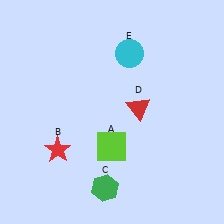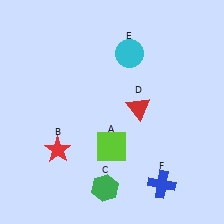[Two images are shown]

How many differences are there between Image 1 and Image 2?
There is 1 difference between the two images.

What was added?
A blue cross (F) was added in Image 2.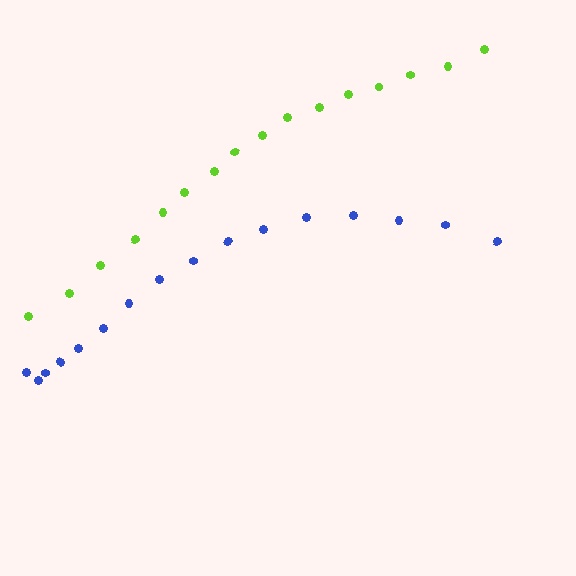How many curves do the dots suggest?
There are 2 distinct paths.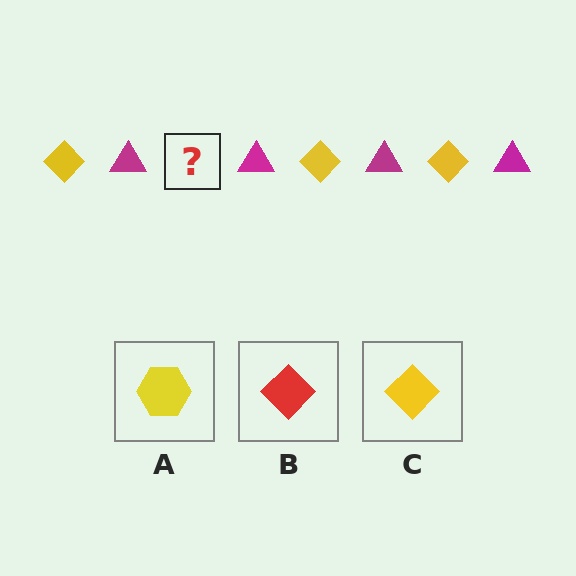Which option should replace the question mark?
Option C.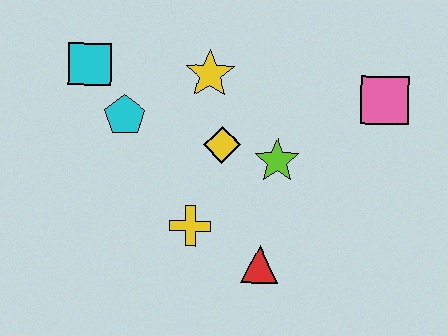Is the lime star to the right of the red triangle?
Yes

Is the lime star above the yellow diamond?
No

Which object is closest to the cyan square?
The cyan pentagon is closest to the cyan square.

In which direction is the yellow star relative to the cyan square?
The yellow star is to the right of the cyan square.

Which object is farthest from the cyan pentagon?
The pink square is farthest from the cyan pentagon.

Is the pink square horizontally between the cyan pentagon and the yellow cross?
No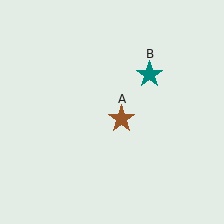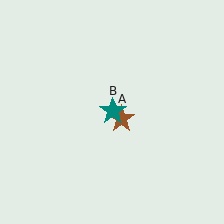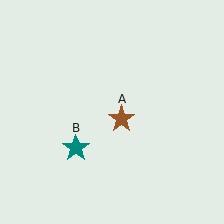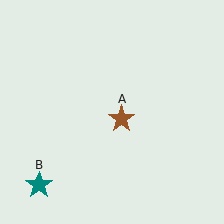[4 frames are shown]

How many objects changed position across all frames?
1 object changed position: teal star (object B).